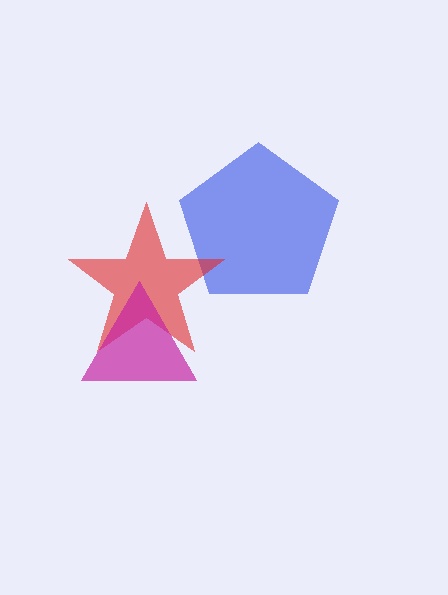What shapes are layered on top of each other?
The layered shapes are: a blue pentagon, a red star, a magenta triangle.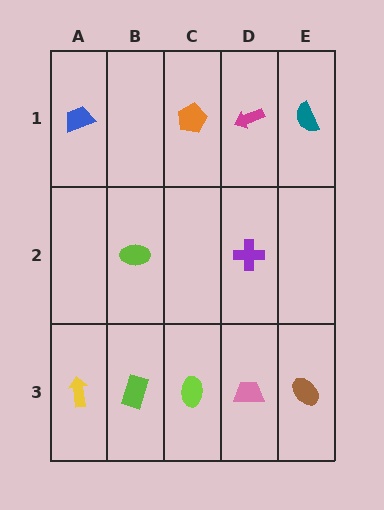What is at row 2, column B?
A lime ellipse.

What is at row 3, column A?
A yellow arrow.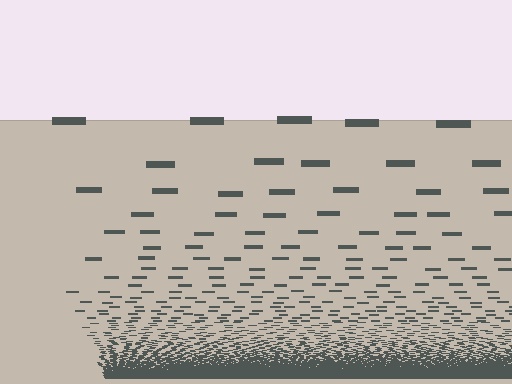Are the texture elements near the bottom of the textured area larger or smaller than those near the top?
Smaller. The gradient is inverted — elements near the bottom are smaller and denser.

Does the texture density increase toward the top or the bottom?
Density increases toward the bottom.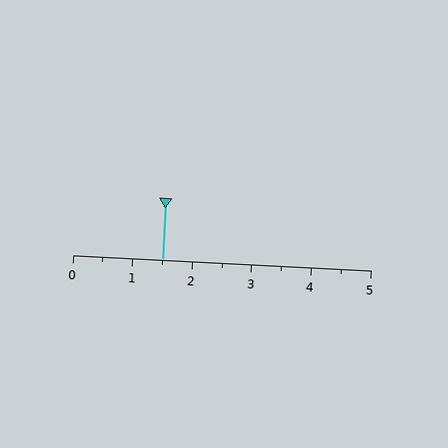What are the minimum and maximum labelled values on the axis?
The axis runs from 0 to 5.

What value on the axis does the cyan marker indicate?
The marker indicates approximately 1.5.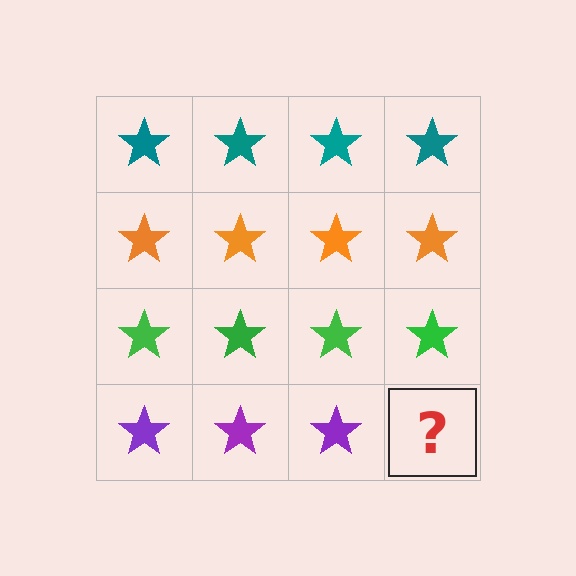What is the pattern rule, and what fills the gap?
The rule is that each row has a consistent color. The gap should be filled with a purple star.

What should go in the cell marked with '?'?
The missing cell should contain a purple star.